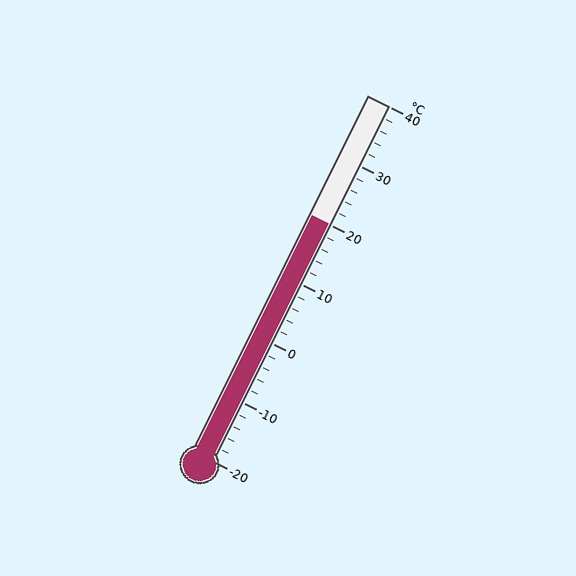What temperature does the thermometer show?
The thermometer shows approximately 20°C.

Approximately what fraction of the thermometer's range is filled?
The thermometer is filled to approximately 65% of its range.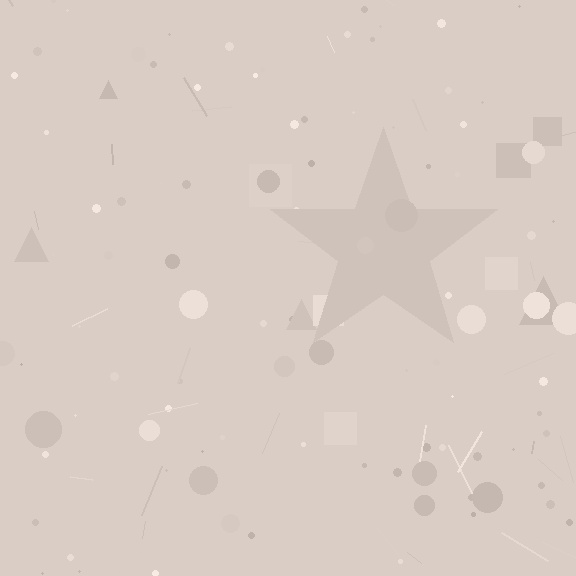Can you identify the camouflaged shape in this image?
The camouflaged shape is a star.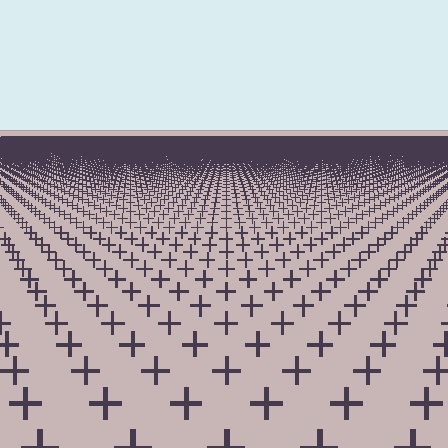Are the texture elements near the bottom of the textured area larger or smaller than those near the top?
Larger. Near the bottom, elements are closer to the viewer and appear at a bigger on-screen size.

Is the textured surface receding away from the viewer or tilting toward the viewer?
The surface is receding away from the viewer. Texture elements get smaller and denser toward the top.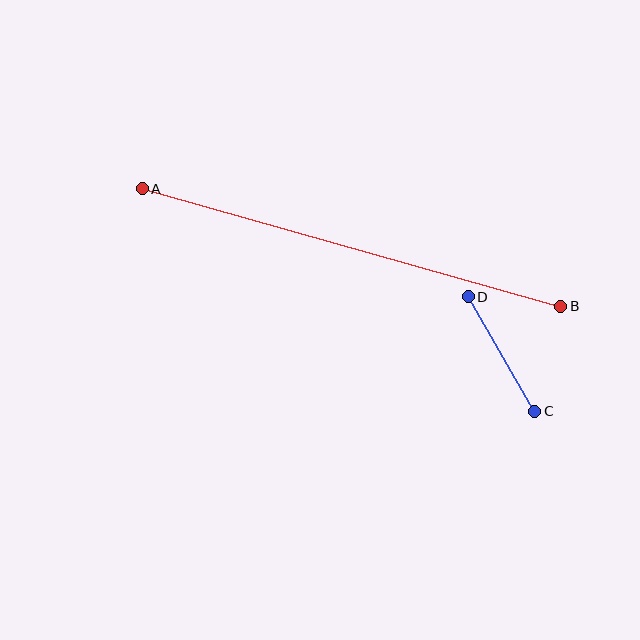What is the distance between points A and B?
The distance is approximately 435 pixels.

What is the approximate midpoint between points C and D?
The midpoint is at approximately (502, 354) pixels.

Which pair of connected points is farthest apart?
Points A and B are farthest apart.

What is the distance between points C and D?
The distance is approximately 132 pixels.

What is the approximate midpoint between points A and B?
The midpoint is at approximately (351, 248) pixels.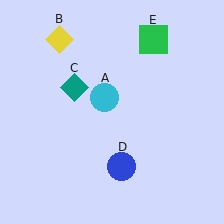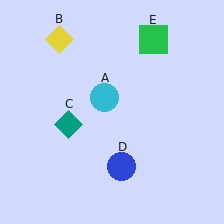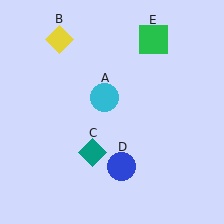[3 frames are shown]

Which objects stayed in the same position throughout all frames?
Cyan circle (object A) and yellow diamond (object B) and blue circle (object D) and green square (object E) remained stationary.